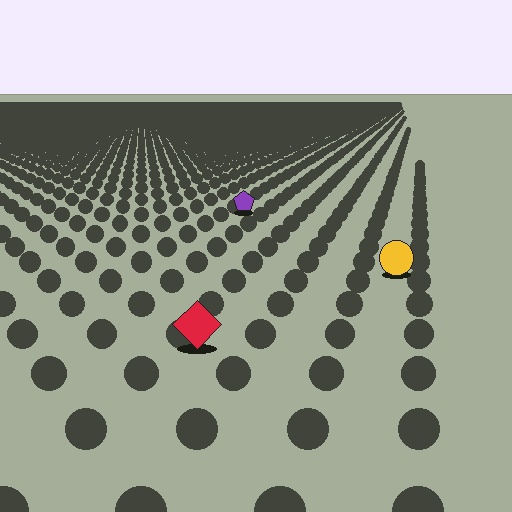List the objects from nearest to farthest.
From nearest to farthest: the red diamond, the yellow circle, the purple pentagon.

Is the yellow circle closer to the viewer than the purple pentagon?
Yes. The yellow circle is closer — you can tell from the texture gradient: the ground texture is coarser near it.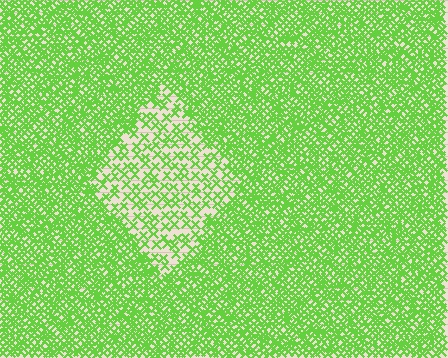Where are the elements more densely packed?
The elements are more densely packed outside the diamond boundary.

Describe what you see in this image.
The image contains small lime elements arranged at two different densities. A diamond-shaped region is visible where the elements are less densely packed than the surrounding area.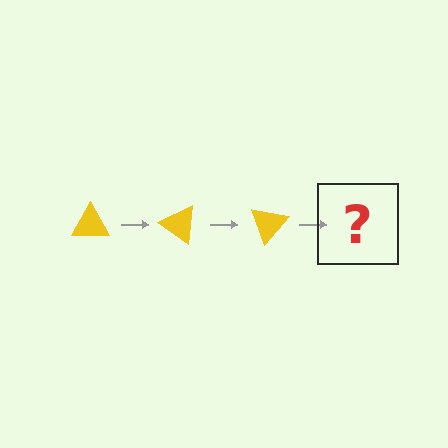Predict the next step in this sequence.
The next step is a yellow triangle rotated 105 degrees.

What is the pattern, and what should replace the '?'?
The pattern is that the triangle rotates 35 degrees each step. The '?' should be a yellow triangle rotated 105 degrees.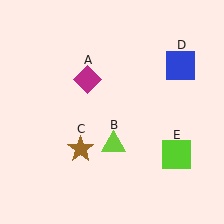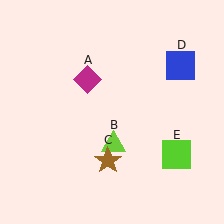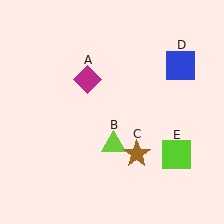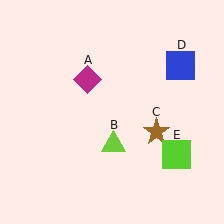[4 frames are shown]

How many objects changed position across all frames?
1 object changed position: brown star (object C).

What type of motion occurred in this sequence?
The brown star (object C) rotated counterclockwise around the center of the scene.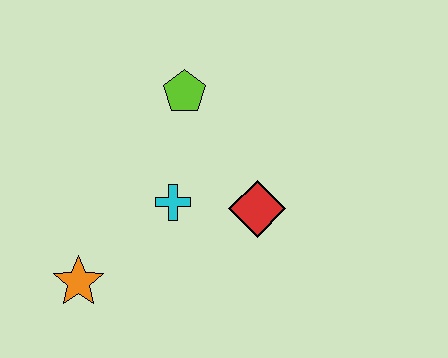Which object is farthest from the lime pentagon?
The orange star is farthest from the lime pentagon.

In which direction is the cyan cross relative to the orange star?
The cyan cross is to the right of the orange star.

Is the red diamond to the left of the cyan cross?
No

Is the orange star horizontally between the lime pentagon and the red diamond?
No